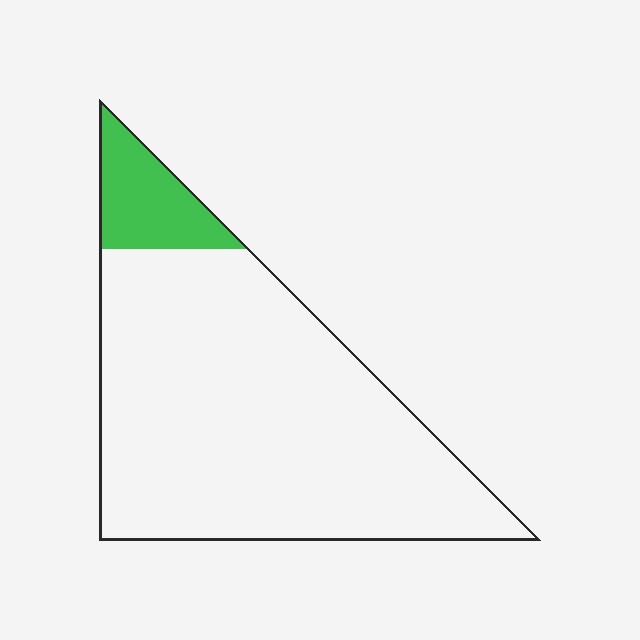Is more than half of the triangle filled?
No.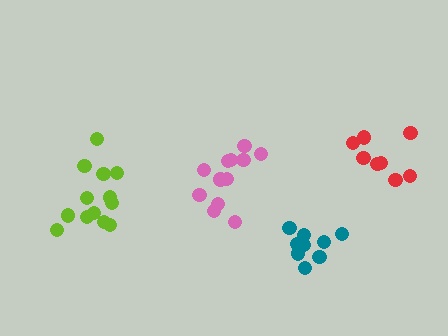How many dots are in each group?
Group 1: 13 dots, Group 2: 8 dots, Group 3: 9 dots, Group 4: 12 dots (42 total).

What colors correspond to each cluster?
The clusters are colored: lime, red, teal, pink.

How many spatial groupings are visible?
There are 4 spatial groupings.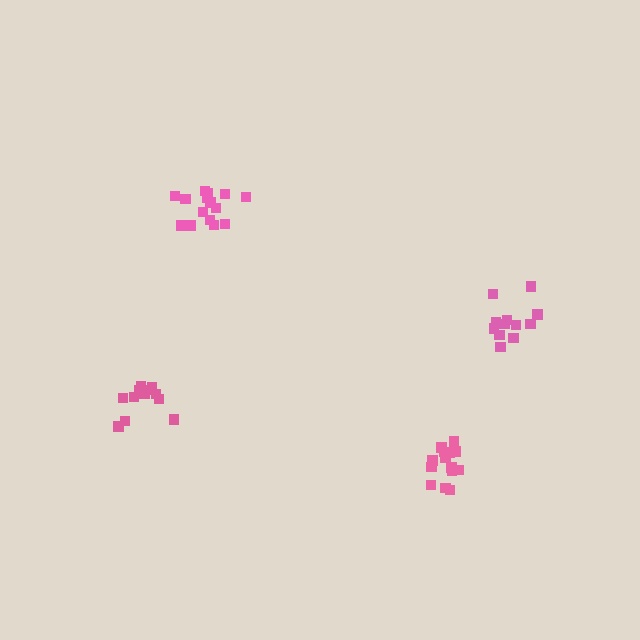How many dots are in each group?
Group 1: 12 dots, Group 2: 15 dots, Group 3: 15 dots, Group 4: 12 dots (54 total).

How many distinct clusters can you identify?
There are 4 distinct clusters.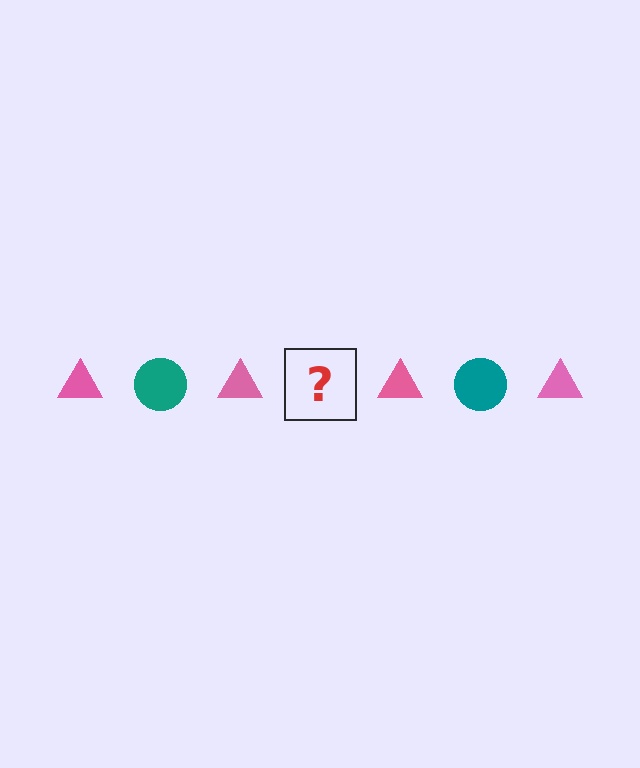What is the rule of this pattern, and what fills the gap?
The rule is that the pattern alternates between pink triangle and teal circle. The gap should be filled with a teal circle.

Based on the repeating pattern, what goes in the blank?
The blank should be a teal circle.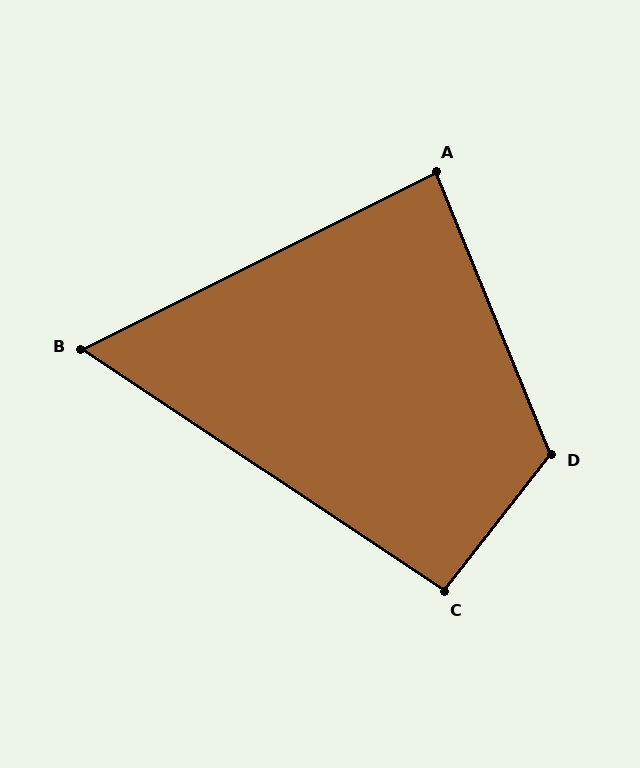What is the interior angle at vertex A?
Approximately 86 degrees (approximately right).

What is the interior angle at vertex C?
Approximately 94 degrees (approximately right).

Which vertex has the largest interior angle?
D, at approximately 120 degrees.